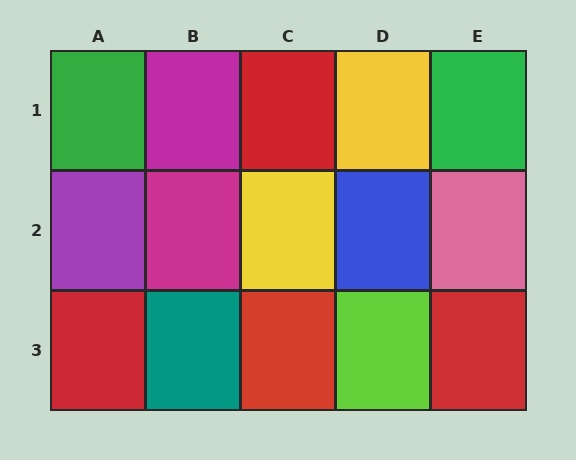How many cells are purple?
1 cell is purple.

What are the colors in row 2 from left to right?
Purple, magenta, yellow, blue, pink.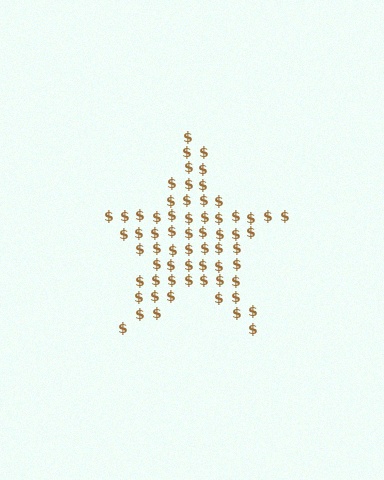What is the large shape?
The large shape is a star.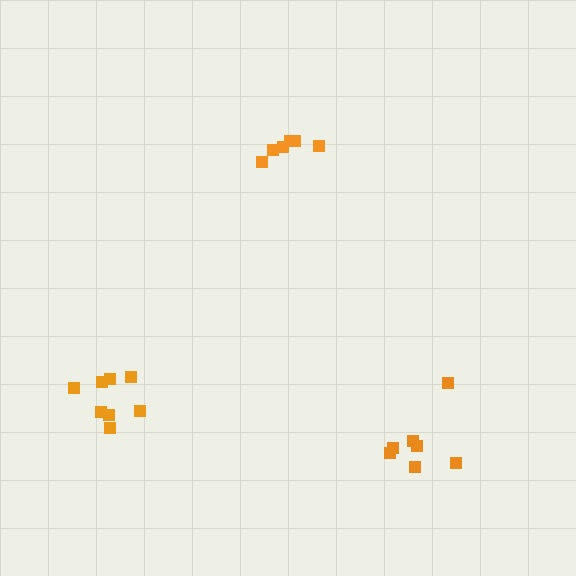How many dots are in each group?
Group 1: 7 dots, Group 2: 8 dots, Group 3: 6 dots (21 total).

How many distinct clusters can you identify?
There are 3 distinct clusters.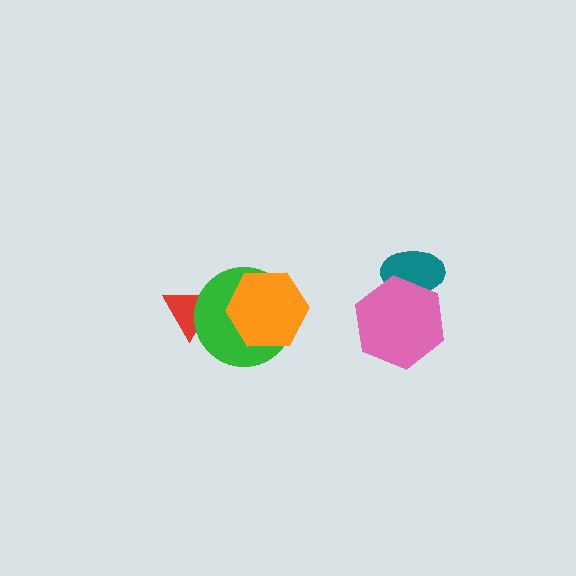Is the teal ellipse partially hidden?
Yes, it is partially covered by another shape.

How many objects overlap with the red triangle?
1 object overlaps with the red triangle.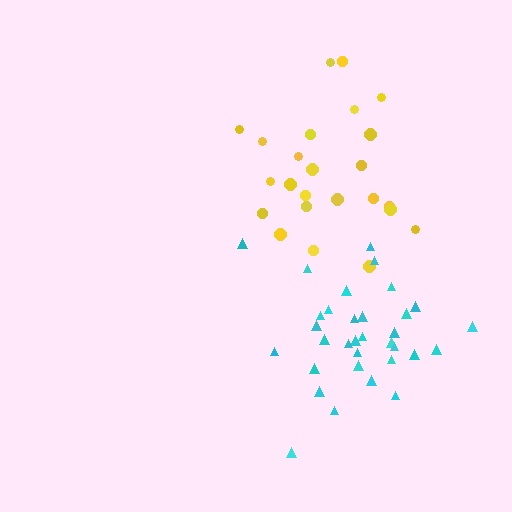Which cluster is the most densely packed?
Cyan.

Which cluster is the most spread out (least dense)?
Yellow.